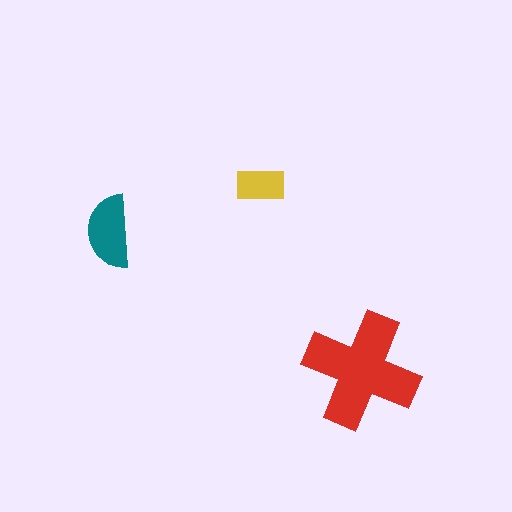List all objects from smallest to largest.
The yellow rectangle, the teal semicircle, the red cross.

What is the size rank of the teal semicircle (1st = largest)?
2nd.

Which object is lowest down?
The red cross is bottommost.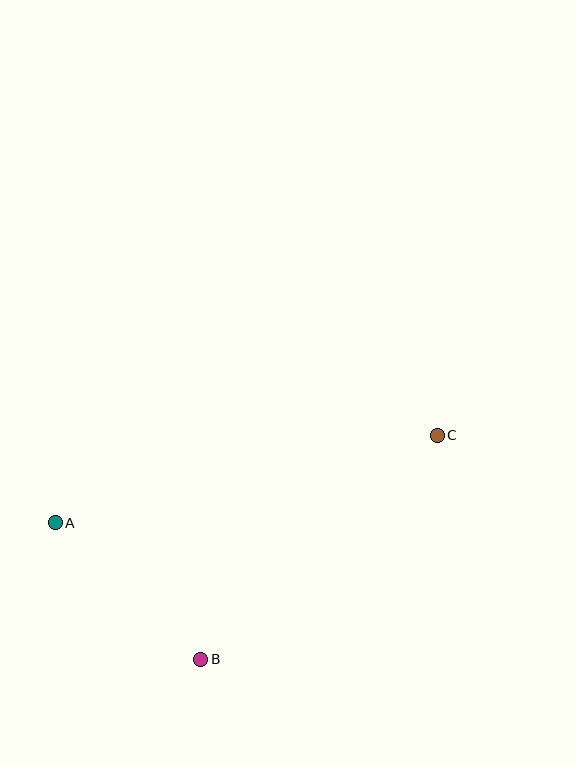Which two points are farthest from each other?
Points A and C are farthest from each other.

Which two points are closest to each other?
Points A and B are closest to each other.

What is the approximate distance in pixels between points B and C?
The distance between B and C is approximately 326 pixels.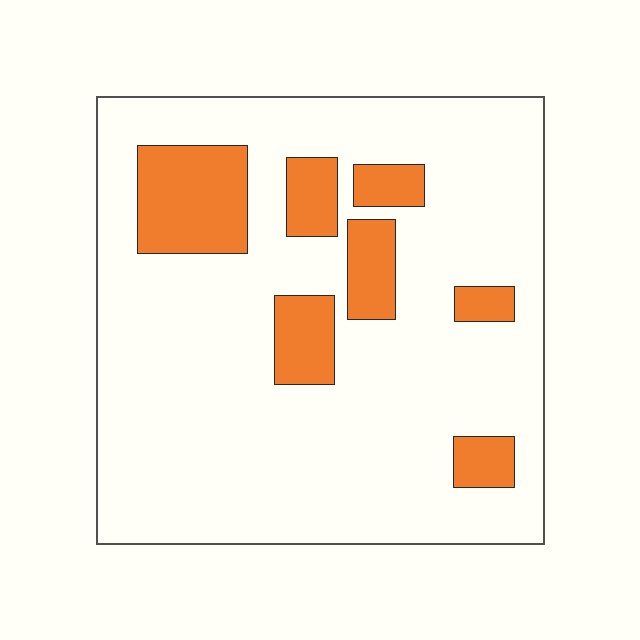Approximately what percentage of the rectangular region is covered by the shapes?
Approximately 15%.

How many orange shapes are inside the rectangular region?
7.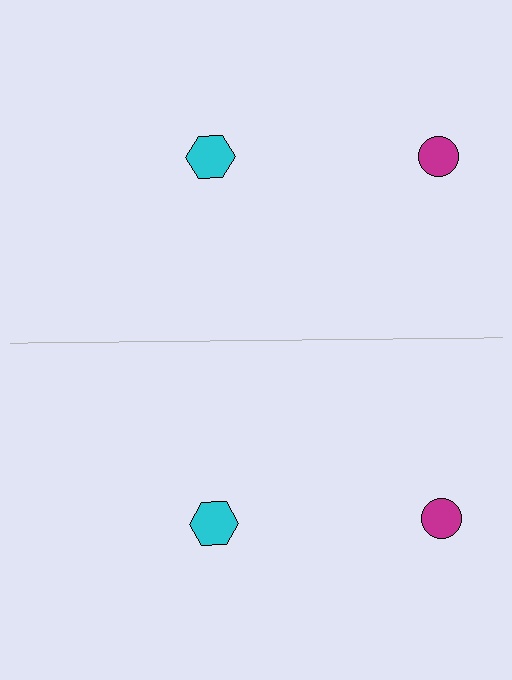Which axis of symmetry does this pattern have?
The pattern has a horizontal axis of symmetry running through the center of the image.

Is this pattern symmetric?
Yes, this pattern has bilateral (reflection) symmetry.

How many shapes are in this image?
There are 4 shapes in this image.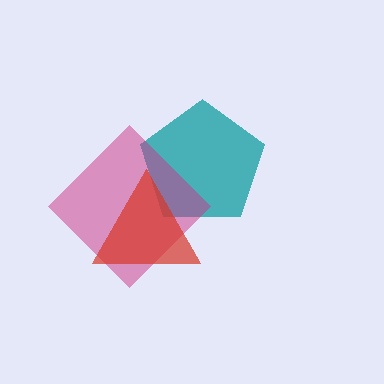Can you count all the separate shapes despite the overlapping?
Yes, there are 3 separate shapes.